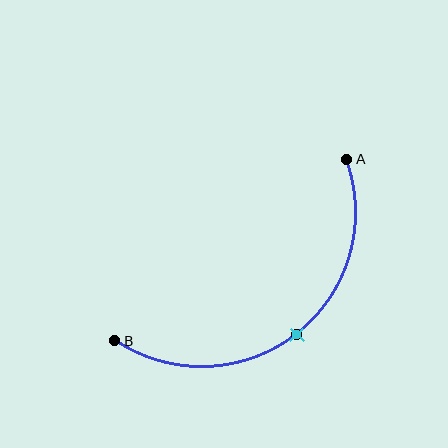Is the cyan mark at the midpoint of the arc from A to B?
Yes. The cyan mark lies on the arc at equal arc-length from both A and B — it is the arc midpoint.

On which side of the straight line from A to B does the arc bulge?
The arc bulges below and to the right of the straight line connecting A and B.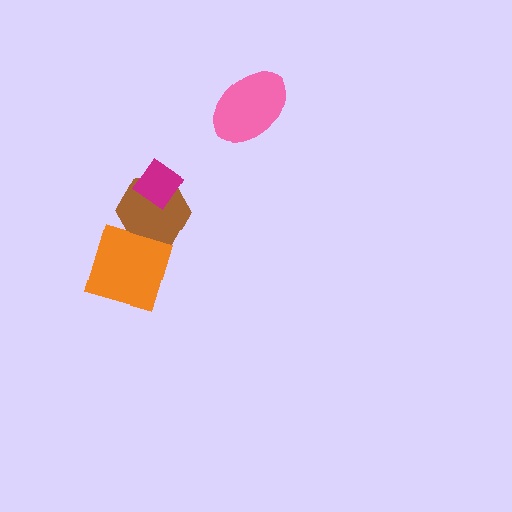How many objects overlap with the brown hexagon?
2 objects overlap with the brown hexagon.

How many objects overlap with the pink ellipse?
0 objects overlap with the pink ellipse.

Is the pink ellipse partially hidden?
No, no other shape covers it.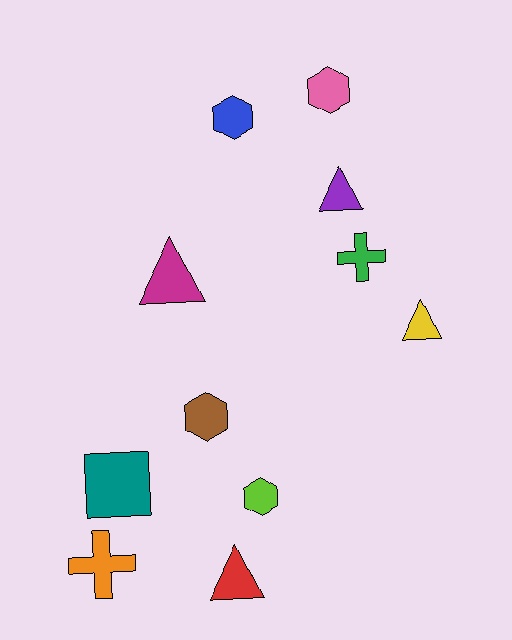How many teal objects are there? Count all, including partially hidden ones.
There is 1 teal object.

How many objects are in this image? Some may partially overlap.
There are 11 objects.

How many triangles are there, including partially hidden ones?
There are 4 triangles.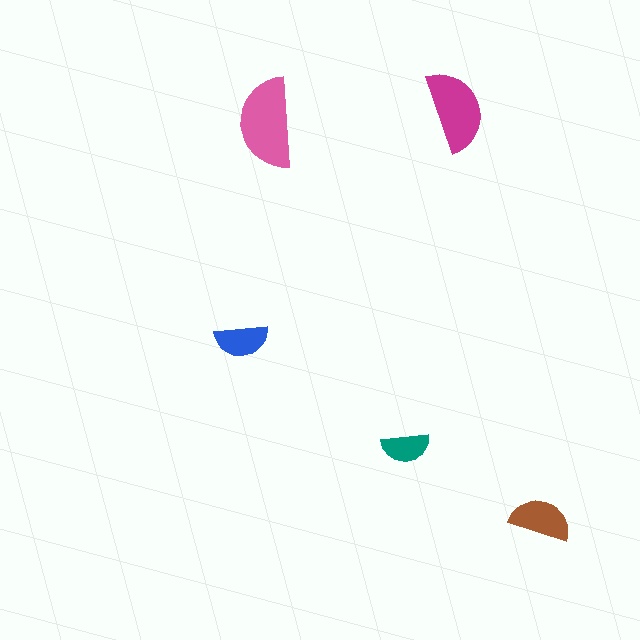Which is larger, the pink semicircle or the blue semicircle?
The pink one.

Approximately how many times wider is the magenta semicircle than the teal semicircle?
About 1.5 times wider.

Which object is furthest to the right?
The brown semicircle is rightmost.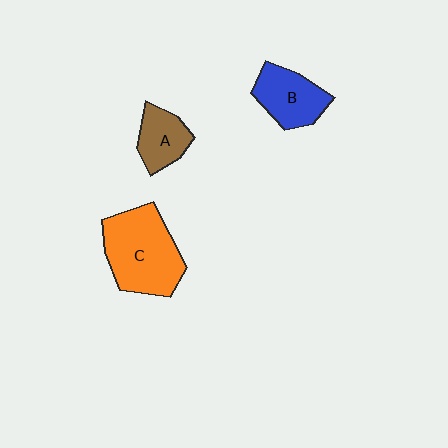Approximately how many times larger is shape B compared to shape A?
Approximately 1.3 times.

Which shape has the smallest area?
Shape A (brown).